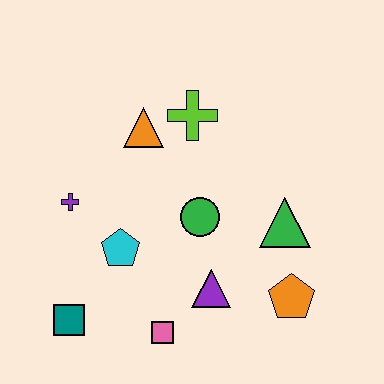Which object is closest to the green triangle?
The orange pentagon is closest to the green triangle.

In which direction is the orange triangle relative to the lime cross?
The orange triangle is to the left of the lime cross.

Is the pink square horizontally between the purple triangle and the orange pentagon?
No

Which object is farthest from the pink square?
The lime cross is farthest from the pink square.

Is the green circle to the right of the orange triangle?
Yes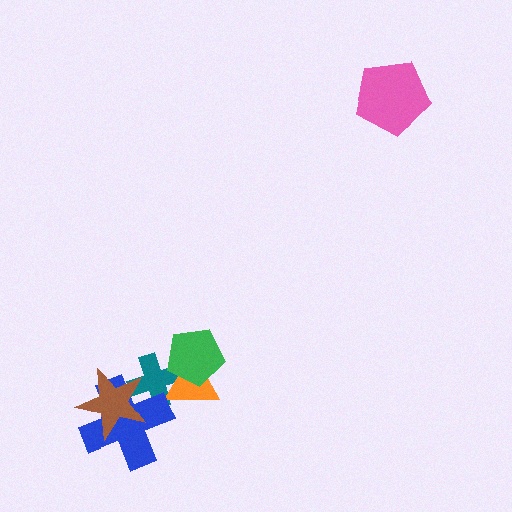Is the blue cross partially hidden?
Yes, it is partially covered by another shape.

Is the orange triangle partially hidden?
Yes, it is partially covered by another shape.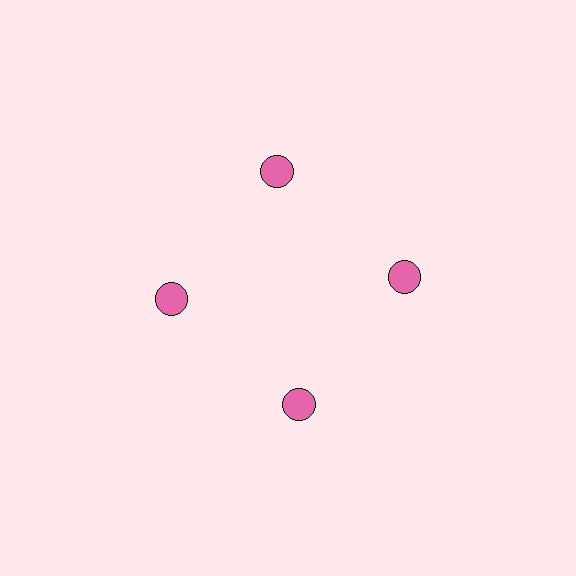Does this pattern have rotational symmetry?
Yes, this pattern has 4-fold rotational symmetry. It looks the same after rotating 90 degrees around the center.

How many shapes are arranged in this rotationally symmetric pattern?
There are 4 shapes, arranged in 4 groups of 1.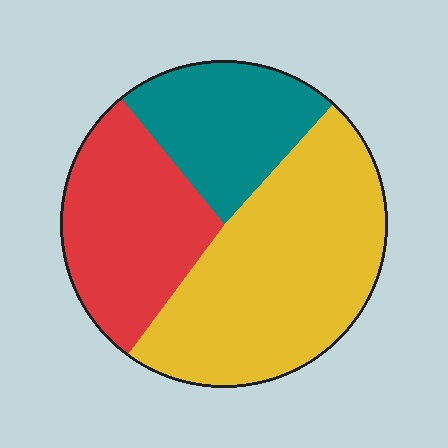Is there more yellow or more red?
Yellow.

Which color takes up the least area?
Teal, at roughly 25%.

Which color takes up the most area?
Yellow, at roughly 50%.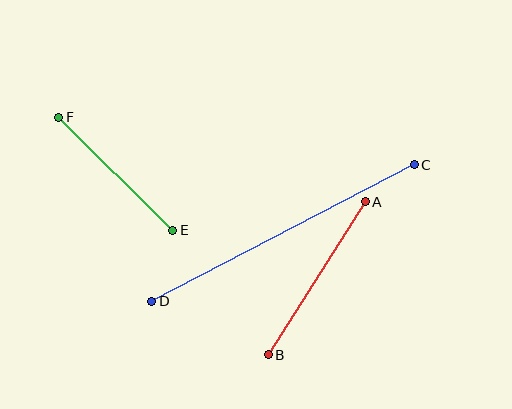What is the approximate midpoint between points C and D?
The midpoint is at approximately (283, 233) pixels.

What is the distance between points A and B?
The distance is approximately 181 pixels.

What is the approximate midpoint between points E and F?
The midpoint is at approximately (116, 174) pixels.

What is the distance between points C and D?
The distance is approximately 296 pixels.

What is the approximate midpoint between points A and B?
The midpoint is at approximately (317, 278) pixels.